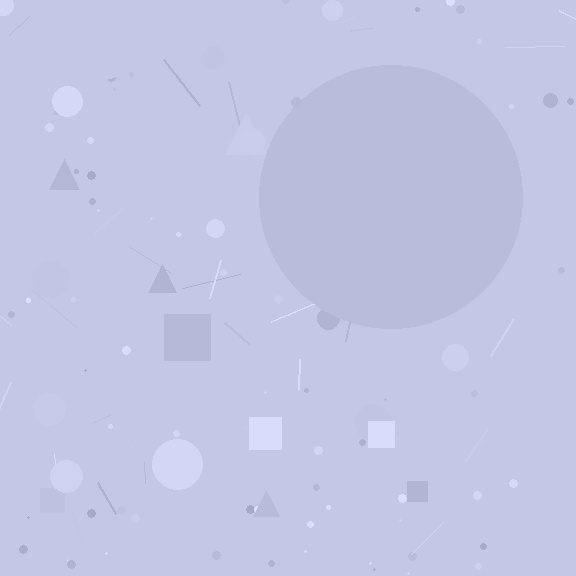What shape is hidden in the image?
A circle is hidden in the image.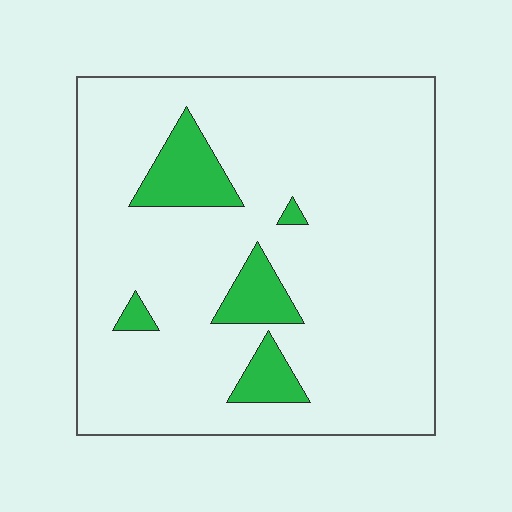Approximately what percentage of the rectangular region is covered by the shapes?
Approximately 10%.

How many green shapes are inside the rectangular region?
5.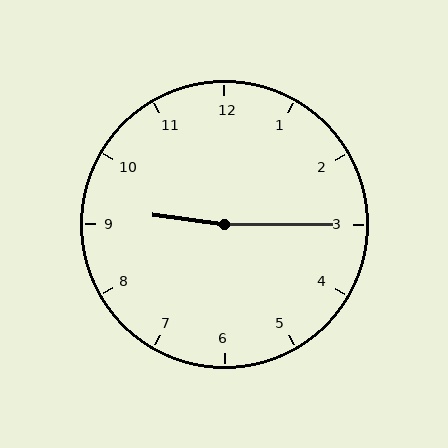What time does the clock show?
9:15.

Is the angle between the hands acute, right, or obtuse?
It is obtuse.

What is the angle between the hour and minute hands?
Approximately 172 degrees.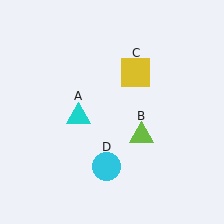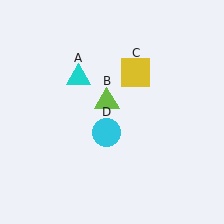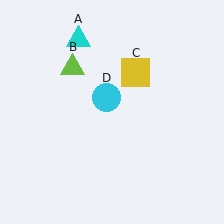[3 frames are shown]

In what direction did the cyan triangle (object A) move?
The cyan triangle (object A) moved up.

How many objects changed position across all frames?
3 objects changed position: cyan triangle (object A), lime triangle (object B), cyan circle (object D).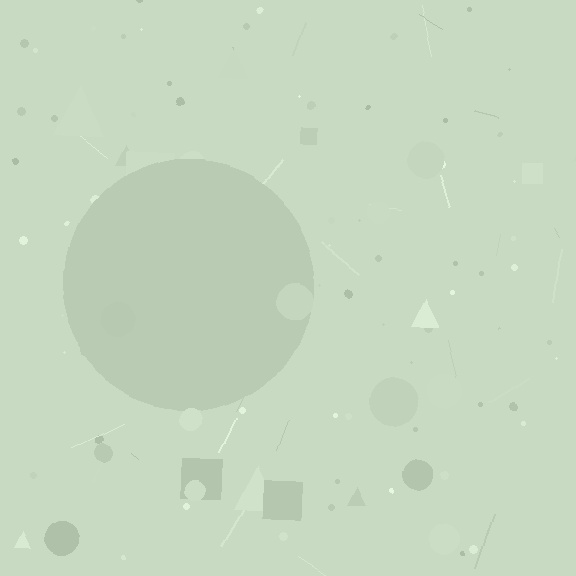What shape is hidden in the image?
A circle is hidden in the image.